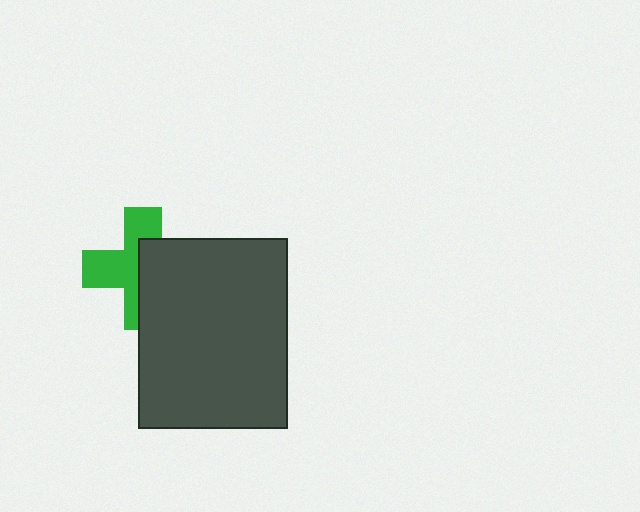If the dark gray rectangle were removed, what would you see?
You would see the complete green cross.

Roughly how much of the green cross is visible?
About half of it is visible (roughly 51%).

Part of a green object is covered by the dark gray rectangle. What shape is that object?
It is a cross.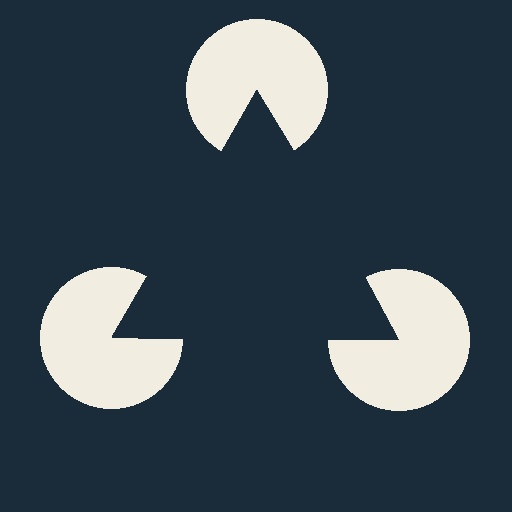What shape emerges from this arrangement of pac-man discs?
An illusory triangle — its edges are inferred from the aligned wedge cuts in the pac-man discs, not physically drawn.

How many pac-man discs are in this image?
There are 3 — one at each vertex of the illusory triangle.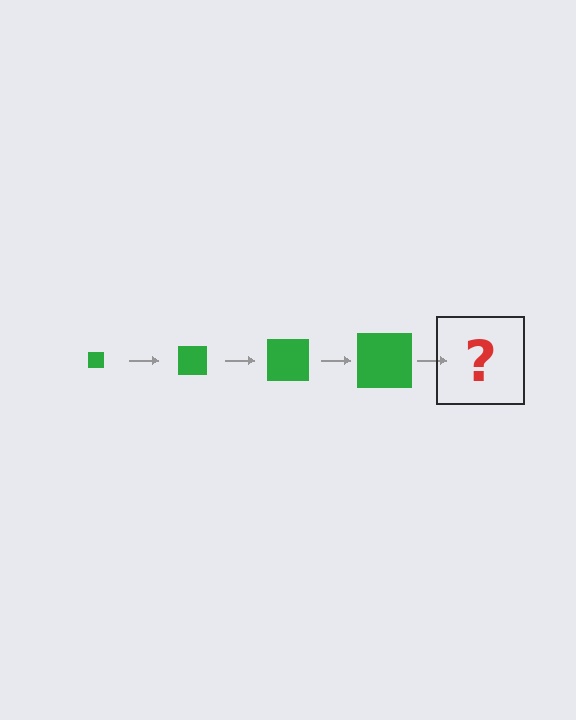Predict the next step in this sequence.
The next step is a green square, larger than the previous one.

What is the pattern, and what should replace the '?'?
The pattern is that the square gets progressively larger each step. The '?' should be a green square, larger than the previous one.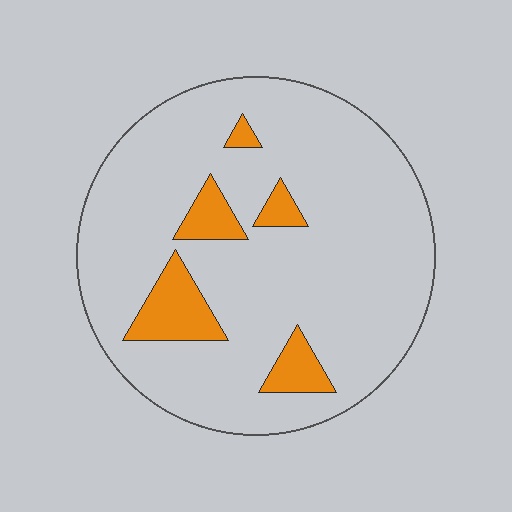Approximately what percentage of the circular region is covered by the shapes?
Approximately 10%.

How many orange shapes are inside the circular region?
5.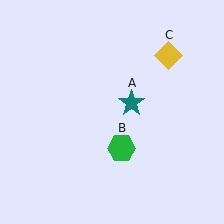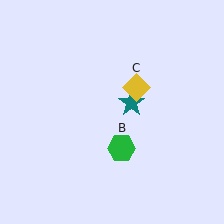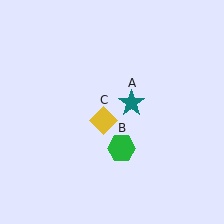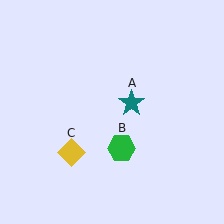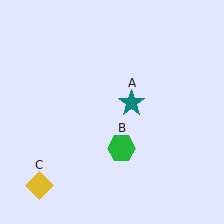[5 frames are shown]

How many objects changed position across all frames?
1 object changed position: yellow diamond (object C).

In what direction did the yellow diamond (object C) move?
The yellow diamond (object C) moved down and to the left.